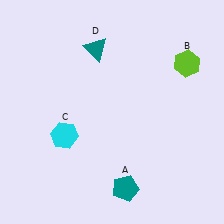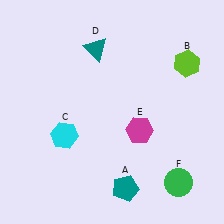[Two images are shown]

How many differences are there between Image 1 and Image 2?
There are 2 differences between the two images.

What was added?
A magenta hexagon (E), a green circle (F) were added in Image 2.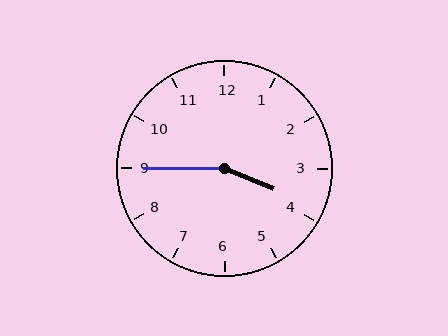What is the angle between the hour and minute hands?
Approximately 158 degrees.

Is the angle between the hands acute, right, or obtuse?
It is obtuse.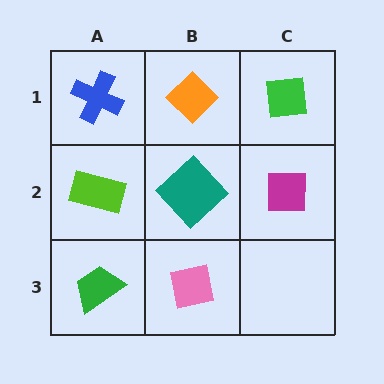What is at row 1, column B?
An orange diamond.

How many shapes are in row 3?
2 shapes.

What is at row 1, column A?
A blue cross.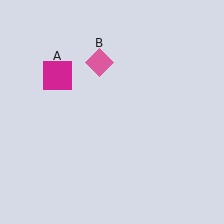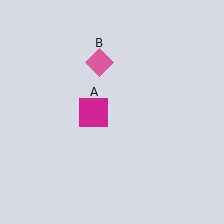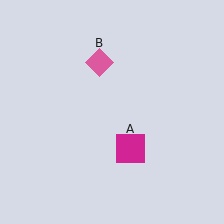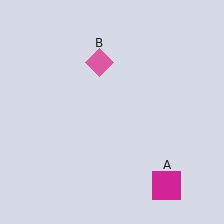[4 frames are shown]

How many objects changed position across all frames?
1 object changed position: magenta square (object A).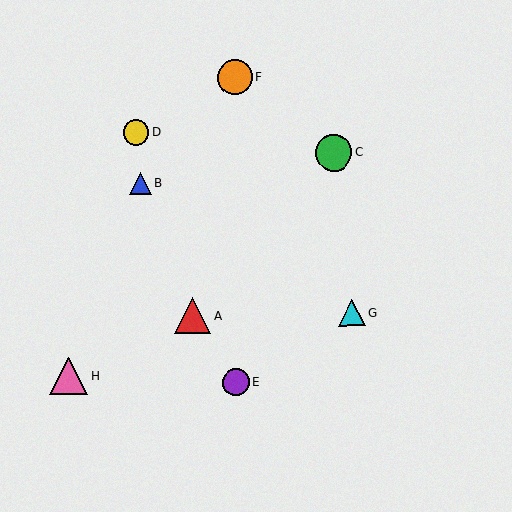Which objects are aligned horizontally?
Objects A, G are aligned horizontally.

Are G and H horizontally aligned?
No, G is at y≈313 and H is at y≈376.